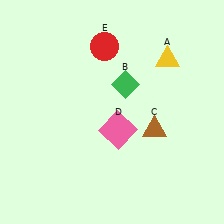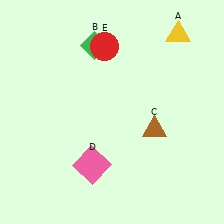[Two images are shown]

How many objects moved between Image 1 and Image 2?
3 objects moved between the two images.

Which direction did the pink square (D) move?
The pink square (D) moved down.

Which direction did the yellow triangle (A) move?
The yellow triangle (A) moved up.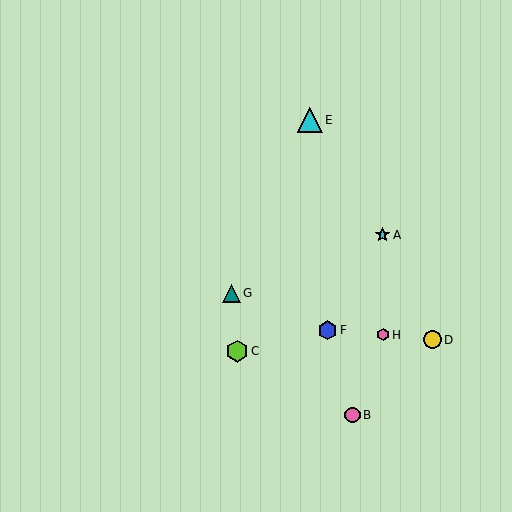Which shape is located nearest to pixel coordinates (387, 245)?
The cyan star (labeled A) at (382, 235) is nearest to that location.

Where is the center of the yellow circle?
The center of the yellow circle is at (432, 340).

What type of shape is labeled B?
Shape B is a pink circle.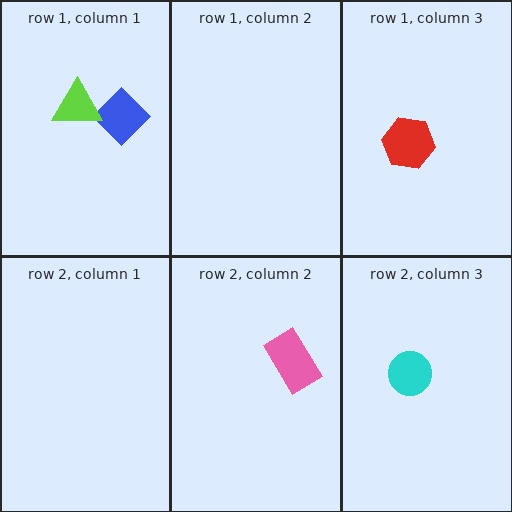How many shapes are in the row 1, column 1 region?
2.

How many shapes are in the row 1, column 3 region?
1.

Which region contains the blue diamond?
The row 1, column 1 region.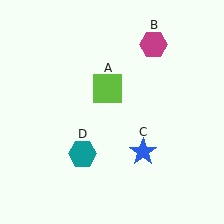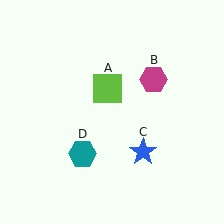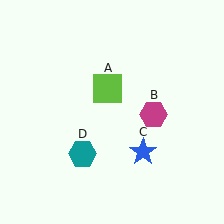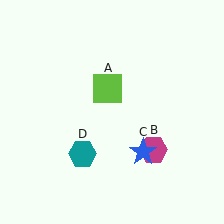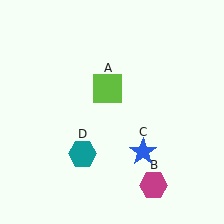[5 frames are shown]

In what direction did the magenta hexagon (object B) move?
The magenta hexagon (object B) moved down.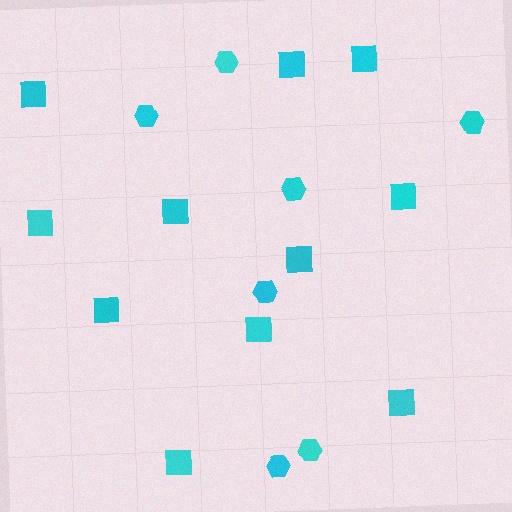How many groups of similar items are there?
There are 2 groups: one group of squares (11) and one group of hexagons (7).